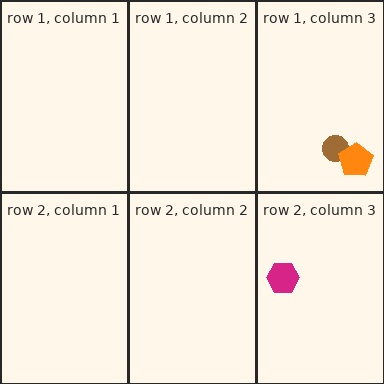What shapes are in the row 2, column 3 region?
The magenta hexagon.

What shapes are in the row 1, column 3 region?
The brown circle, the orange pentagon.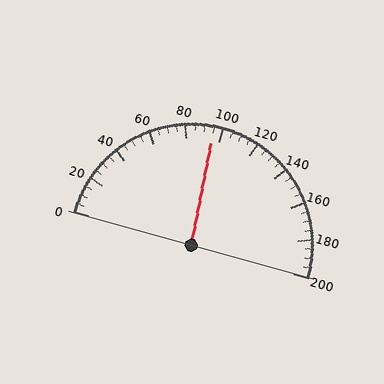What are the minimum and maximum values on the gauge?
The gauge ranges from 0 to 200.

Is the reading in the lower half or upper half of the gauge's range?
The reading is in the lower half of the range (0 to 200).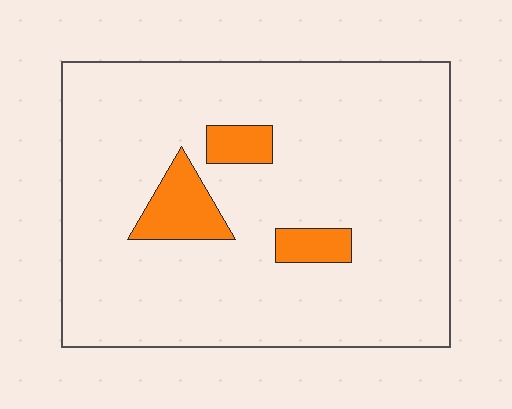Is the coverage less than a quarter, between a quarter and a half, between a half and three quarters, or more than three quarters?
Less than a quarter.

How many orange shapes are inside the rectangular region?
3.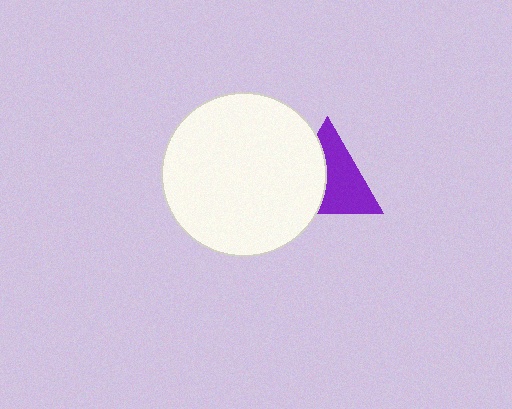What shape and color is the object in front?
The object in front is a white circle.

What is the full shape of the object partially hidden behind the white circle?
The partially hidden object is a purple triangle.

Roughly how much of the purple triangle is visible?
About half of it is visible (roughly 57%).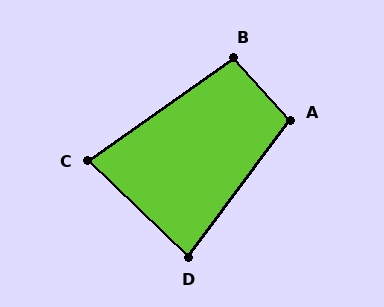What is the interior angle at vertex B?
Approximately 97 degrees (obtuse).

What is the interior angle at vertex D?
Approximately 83 degrees (acute).